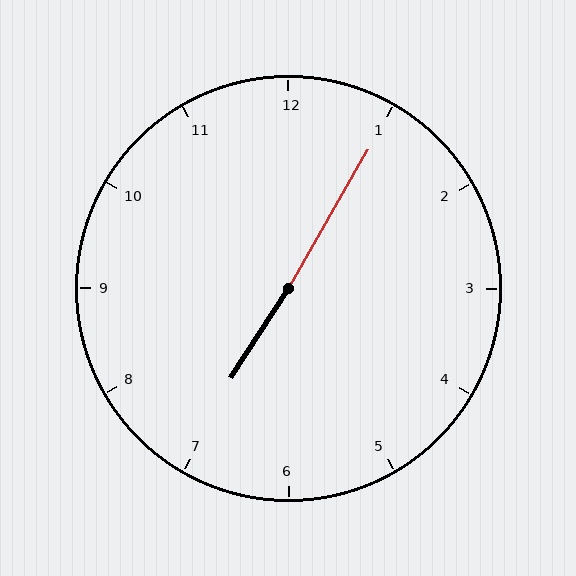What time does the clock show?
7:05.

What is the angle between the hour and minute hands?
Approximately 178 degrees.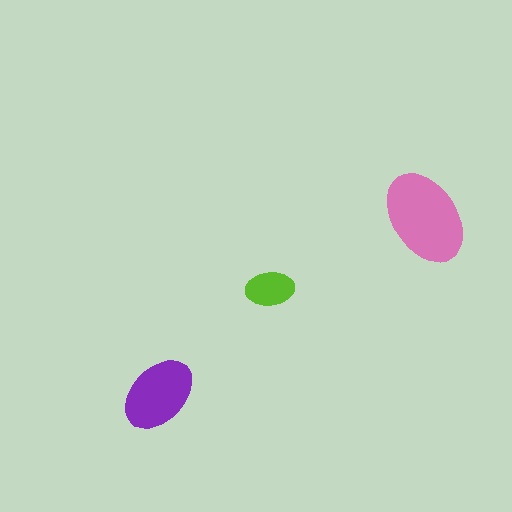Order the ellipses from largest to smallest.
the pink one, the purple one, the lime one.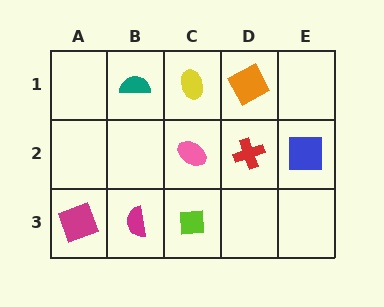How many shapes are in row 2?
3 shapes.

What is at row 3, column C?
A lime square.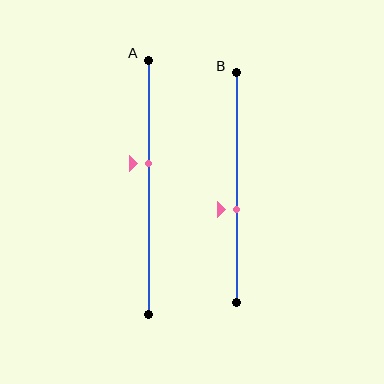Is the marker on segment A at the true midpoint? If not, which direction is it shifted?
No, the marker on segment A is shifted upward by about 9% of the segment length.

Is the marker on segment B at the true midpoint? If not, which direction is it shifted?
No, the marker on segment B is shifted downward by about 9% of the segment length.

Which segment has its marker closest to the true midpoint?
Segment A has its marker closest to the true midpoint.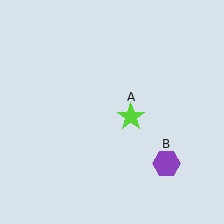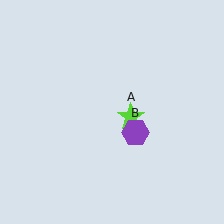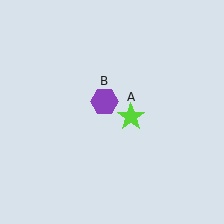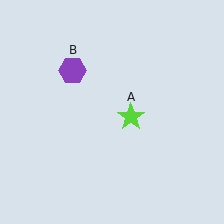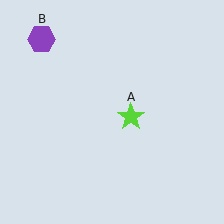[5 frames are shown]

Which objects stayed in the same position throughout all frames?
Lime star (object A) remained stationary.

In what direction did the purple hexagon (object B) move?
The purple hexagon (object B) moved up and to the left.